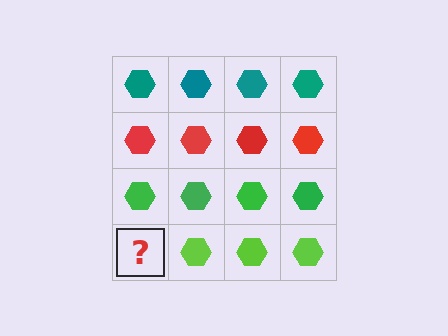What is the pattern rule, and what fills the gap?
The rule is that each row has a consistent color. The gap should be filled with a lime hexagon.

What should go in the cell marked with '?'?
The missing cell should contain a lime hexagon.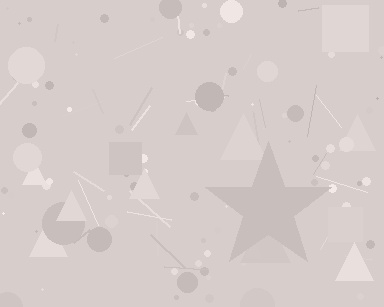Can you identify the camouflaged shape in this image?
The camouflaged shape is a star.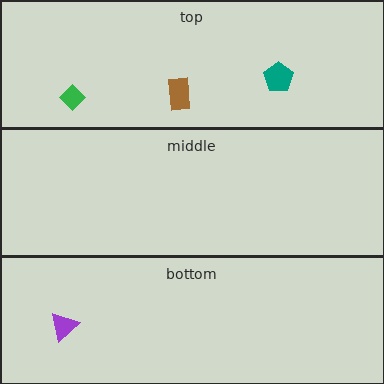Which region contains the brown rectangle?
The top region.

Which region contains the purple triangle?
The bottom region.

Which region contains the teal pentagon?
The top region.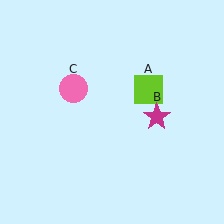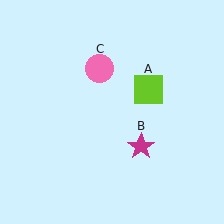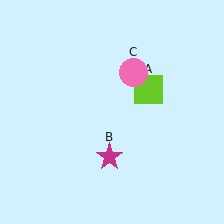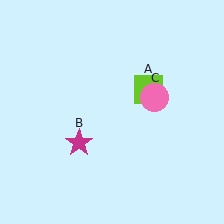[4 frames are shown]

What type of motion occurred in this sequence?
The magenta star (object B), pink circle (object C) rotated clockwise around the center of the scene.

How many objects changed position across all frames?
2 objects changed position: magenta star (object B), pink circle (object C).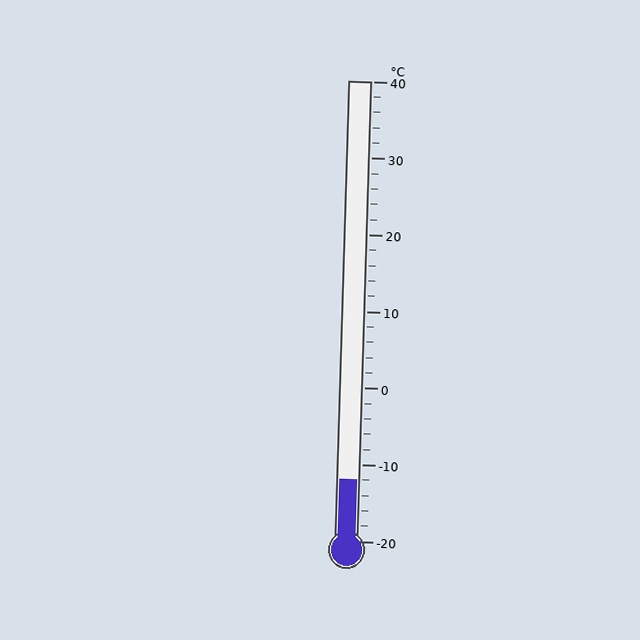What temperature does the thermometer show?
The thermometer shows approximately -12°C.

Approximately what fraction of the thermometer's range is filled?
The thermometer is filled to approximately 15% of its range.